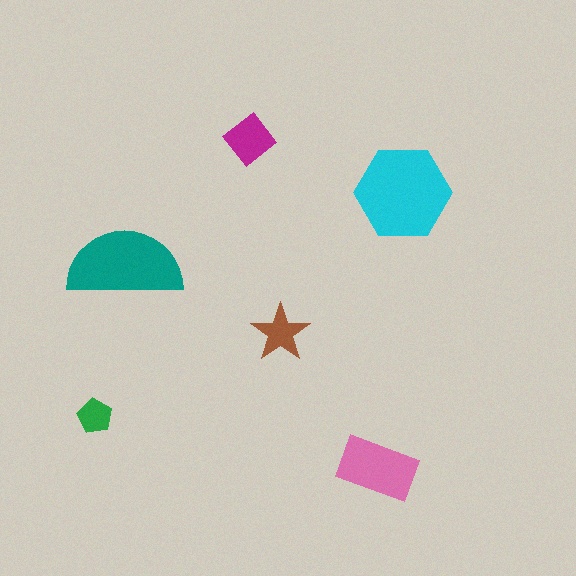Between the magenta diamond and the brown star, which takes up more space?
The magenta diamond.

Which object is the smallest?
The green pentagon.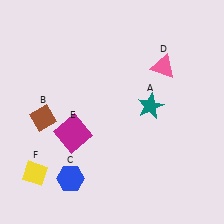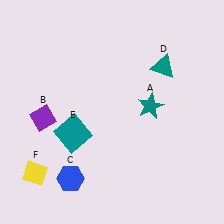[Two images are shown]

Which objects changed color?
B changed from brown to purple. D changed from pink to teal. E changed from magenta to teal.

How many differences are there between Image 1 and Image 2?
There are 3 differences between the two images.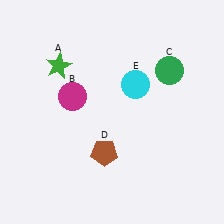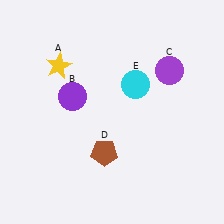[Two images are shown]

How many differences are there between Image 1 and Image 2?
There are 3 differences between the two images.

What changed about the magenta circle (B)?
In Image 1, B is magenta. In Image 2, it changed to purple.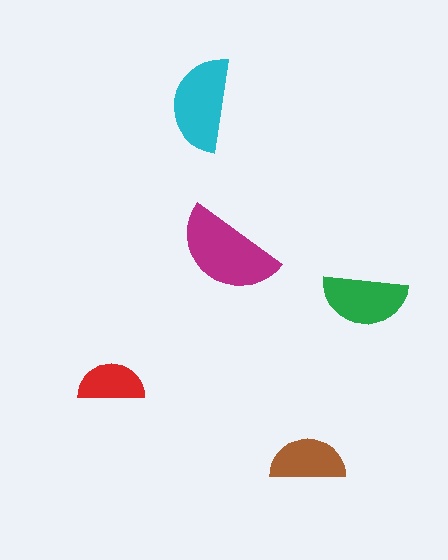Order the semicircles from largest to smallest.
the magenta one, the cyan one, the green one, the brown one, the red one.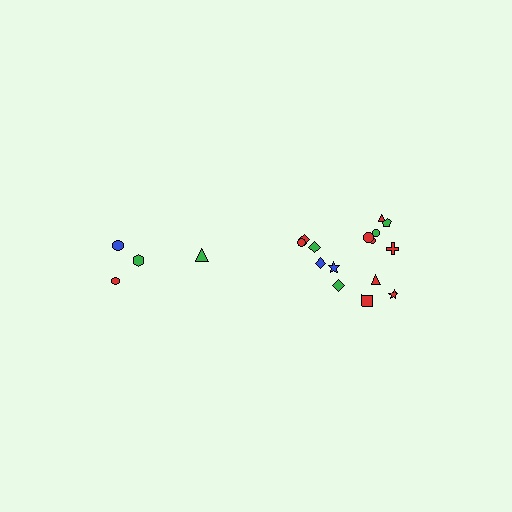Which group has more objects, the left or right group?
The right group.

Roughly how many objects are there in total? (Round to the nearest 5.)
Roughly 20 objects in total.